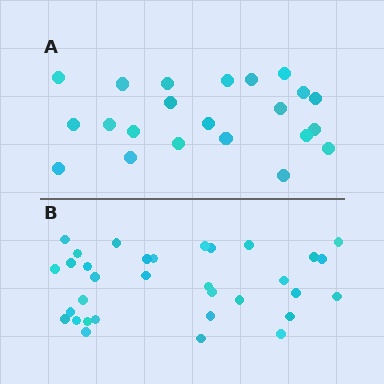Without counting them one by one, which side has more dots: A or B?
Region B (the bottom region) has more dots.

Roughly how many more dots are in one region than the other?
Region B has roughly 12 or so more dots than region A.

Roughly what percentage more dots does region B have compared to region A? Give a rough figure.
About 50% more.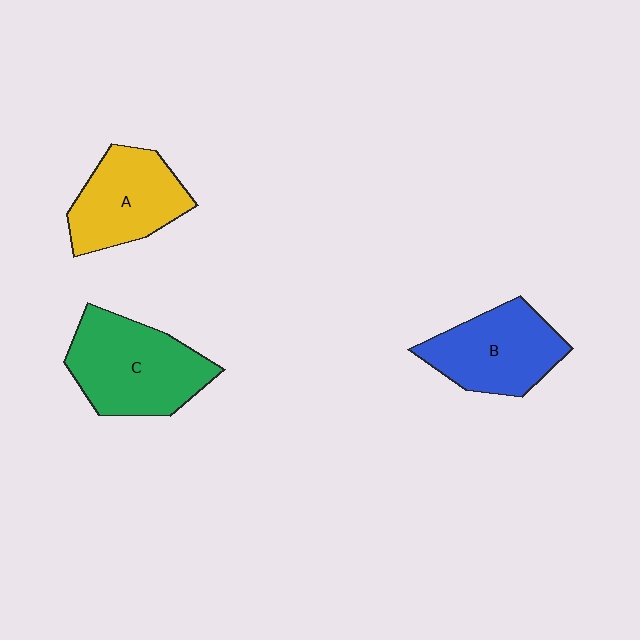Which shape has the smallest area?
Shape A (yellow).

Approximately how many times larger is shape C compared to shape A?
Approximately 1.2 times.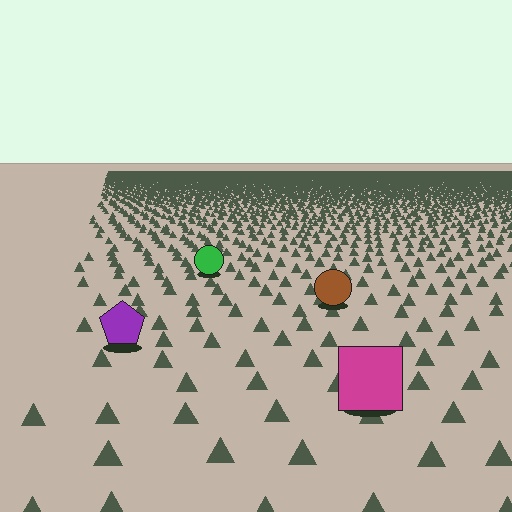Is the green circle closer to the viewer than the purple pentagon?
No. The purple pentagon is closer — you can tell from the texture gradient: the ground texture is coarser near it.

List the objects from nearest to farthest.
From nearest to farthest: the magenta square, the purple pentagon, the brown circle, the green circle.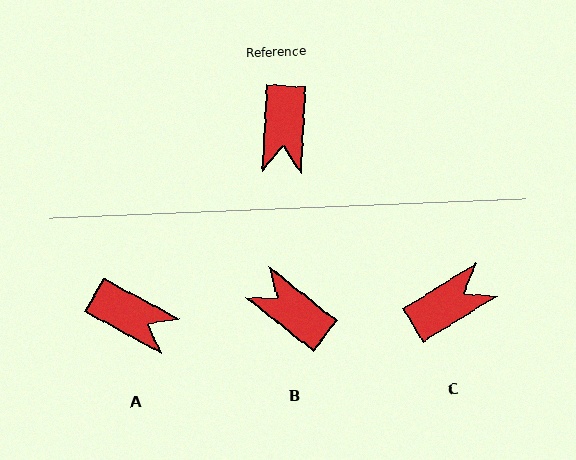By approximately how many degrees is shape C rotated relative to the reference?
Approximately 125 degrees counter-clockwise.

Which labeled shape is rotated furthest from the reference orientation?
B, about 126 degrees away.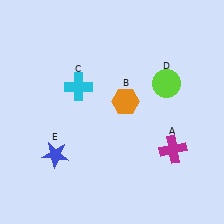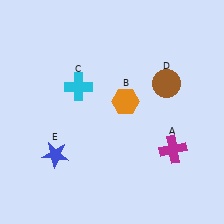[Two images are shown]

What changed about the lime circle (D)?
In Image 1, D is lime. In Image 2, it changed to brown.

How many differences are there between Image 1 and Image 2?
There is 1 difference between the two images.